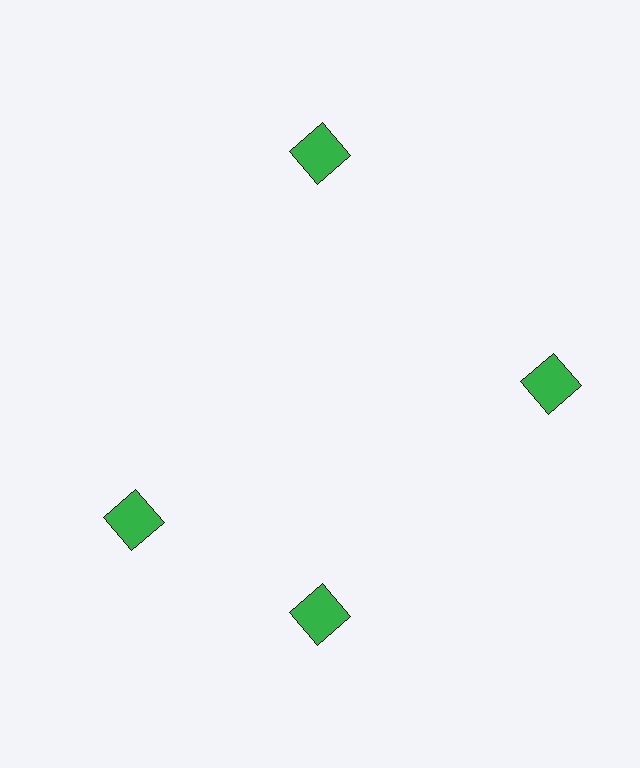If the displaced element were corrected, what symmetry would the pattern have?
It would have 4-fold rotational symmetry — the pattern would map onto itself every 90 degrees.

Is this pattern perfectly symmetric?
No. The 4 green squares are arranged in a ring, but one element near the 9 o'clock position is rotated out of alignment along the ring, breaking the 4-fold rotational symmetry.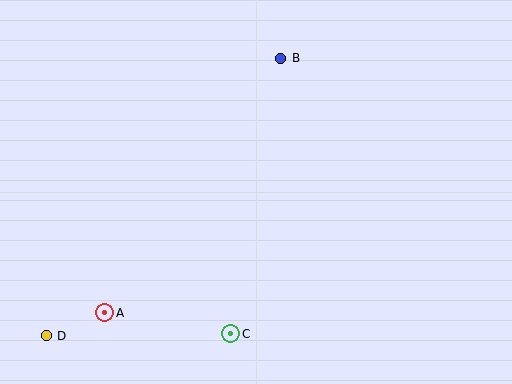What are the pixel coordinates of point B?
Point B is at (281, 58).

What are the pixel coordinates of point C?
Point C is at (231, 334).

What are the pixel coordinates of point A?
Point A is at (105, 313).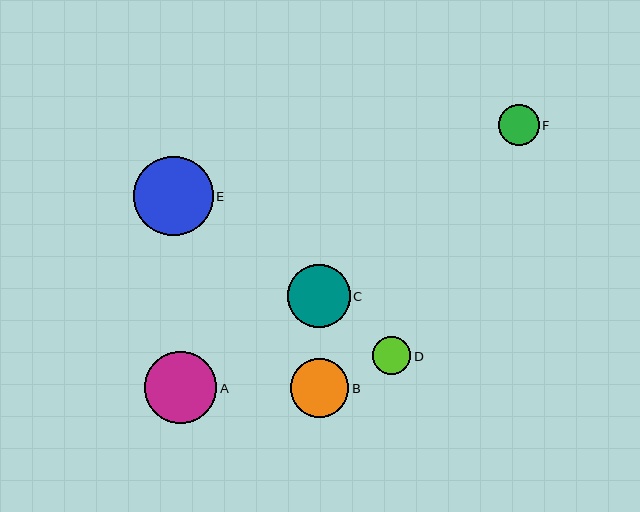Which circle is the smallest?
Circle D is the smallest with a size of approximately 38 pixels.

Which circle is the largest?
Circle E is the largest with a size of approximately 80 pixels.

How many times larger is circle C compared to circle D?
Circle C is approximately 1.7 times the size of circle D.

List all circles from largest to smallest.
From largest to smallest: E, A, C, B, F, D.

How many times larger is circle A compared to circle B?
Circle A is approximately 1.2 times the size of circle B.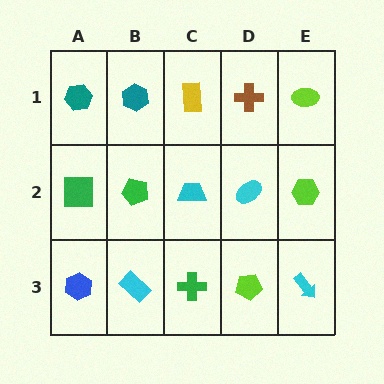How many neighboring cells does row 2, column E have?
3.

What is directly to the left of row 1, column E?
A brown cross.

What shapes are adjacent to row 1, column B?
A green pentagon (row 2, column B), a teal hexagon (row 1, column A), a yellow rectangle (row 1, column C).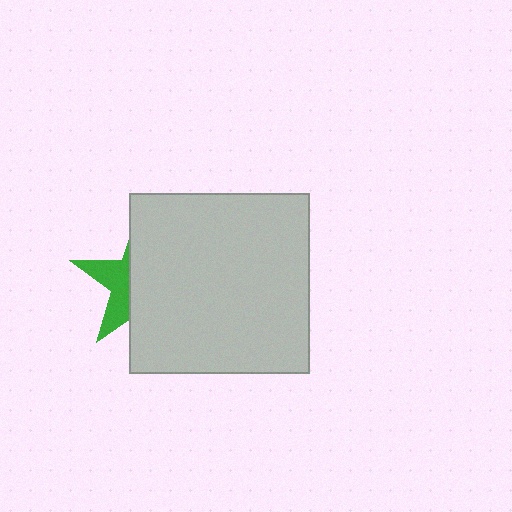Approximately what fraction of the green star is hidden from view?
Roughly 64% of the green star is hidden behind the light gray square.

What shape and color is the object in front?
The object in front is a light gray square.